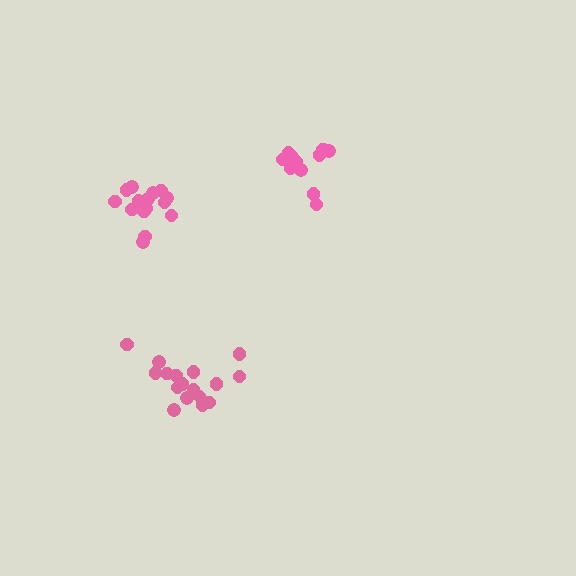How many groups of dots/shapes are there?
There are 3 groups.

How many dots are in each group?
Group 1: 17 dots, Group 2: 15 dots, Group 3: 11 dots (43 total).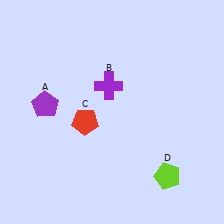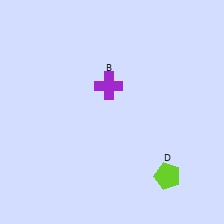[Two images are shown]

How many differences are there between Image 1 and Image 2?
There are 2 differences between the two images.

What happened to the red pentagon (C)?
The red pentagon (C) was removed in Image 2. It was in the bottom-left area of Image 1.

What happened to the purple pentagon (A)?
The purple pentagon (A) was removed in Image 2. It was in the top-left area of Image 1.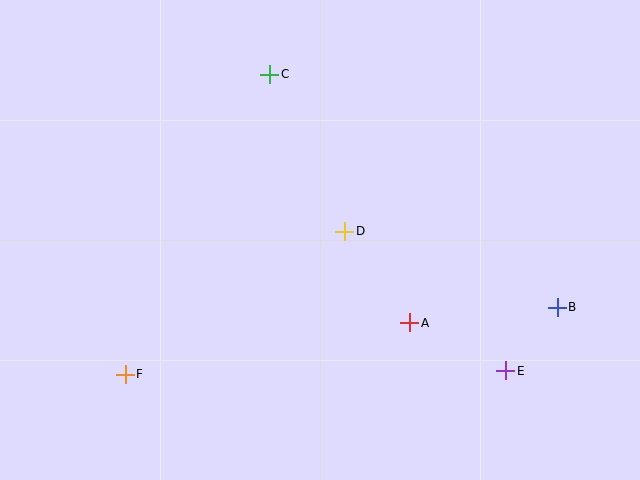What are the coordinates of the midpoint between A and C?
The midpoint between A and C is at (340, 198).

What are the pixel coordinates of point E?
Point E is at (506, 371).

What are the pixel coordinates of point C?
Point C is at (270, 74).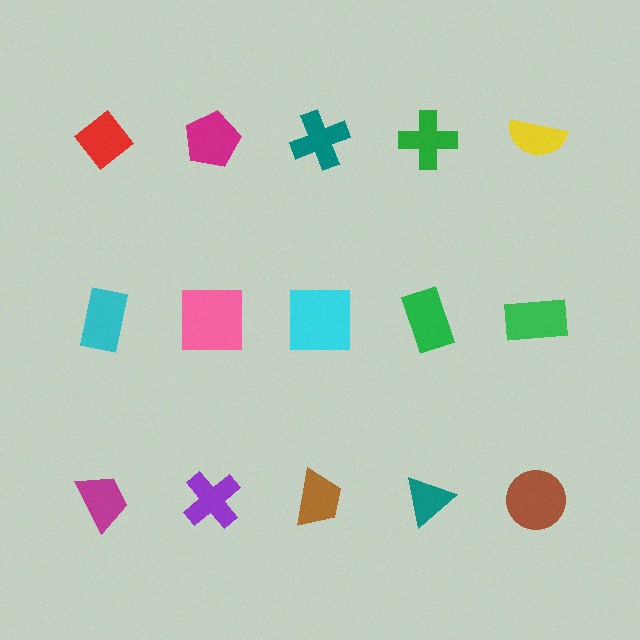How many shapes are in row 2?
5 shapes.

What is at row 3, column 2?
A purple cross.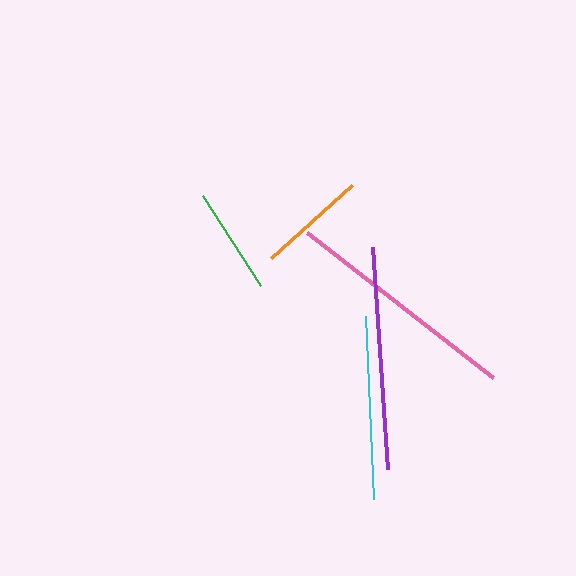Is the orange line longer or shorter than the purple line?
The purple line is longer than the orange line.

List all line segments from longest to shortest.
From longest to shortest: pink, purple, cyan, orange, green.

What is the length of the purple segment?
The purple segment is approximately 222 pixels long.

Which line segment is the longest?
The pink line is the longest at approximately 237 pixels.